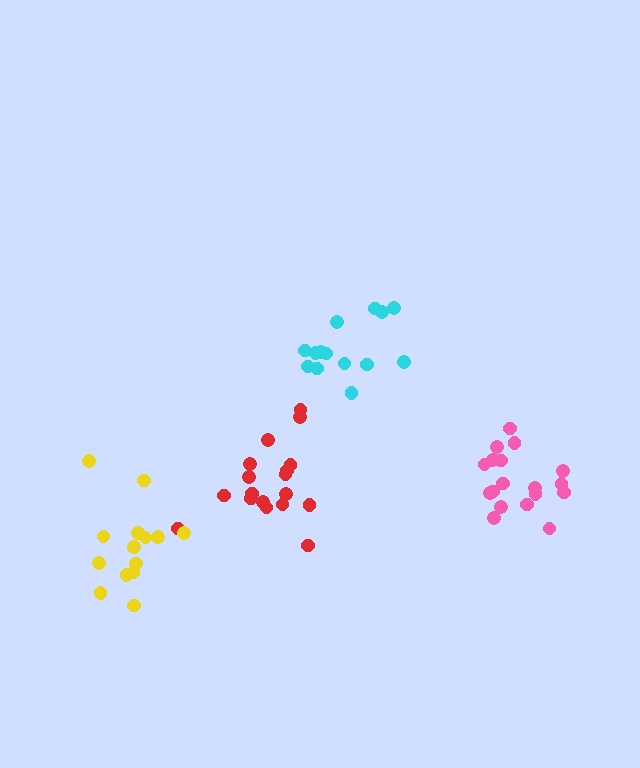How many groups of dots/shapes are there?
There are 4 groups.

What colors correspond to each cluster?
The clusters are colored: red, cyan, yellow, pink.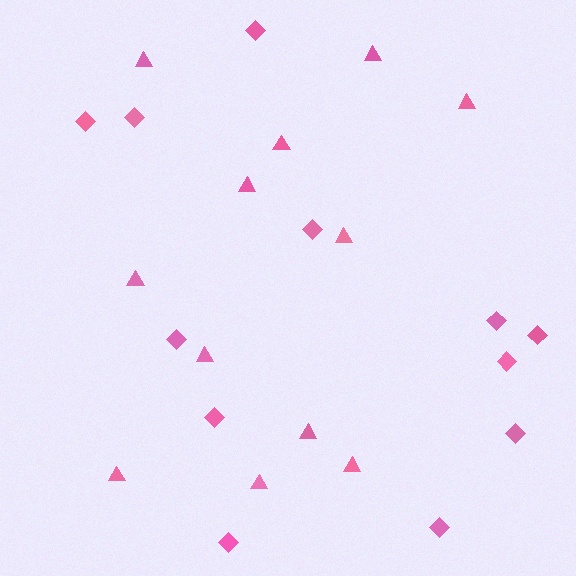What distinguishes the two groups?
There are 2 groups: one group of triangles (12) and one group of diamonds (12).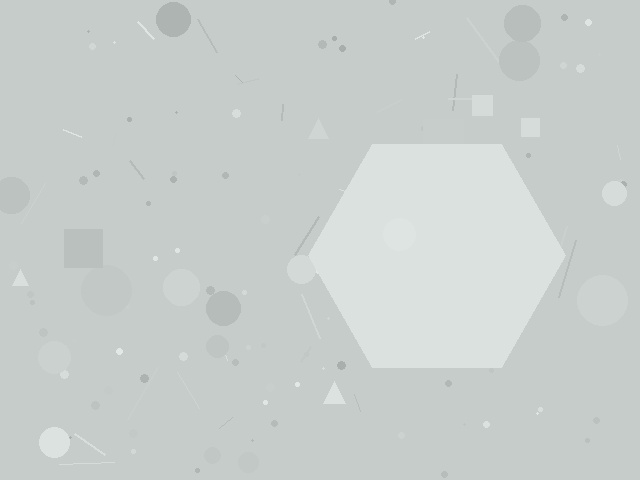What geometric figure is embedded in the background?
A hexagon is embedded in the background.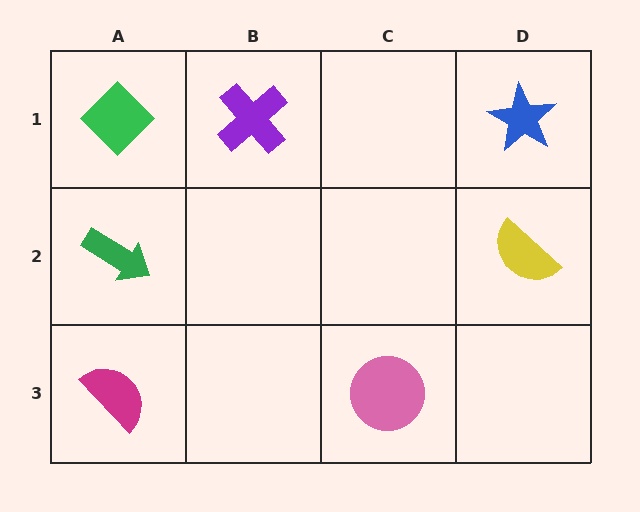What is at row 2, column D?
A yellow semicircle.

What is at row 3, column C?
A pink circle.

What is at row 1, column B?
A purple cross.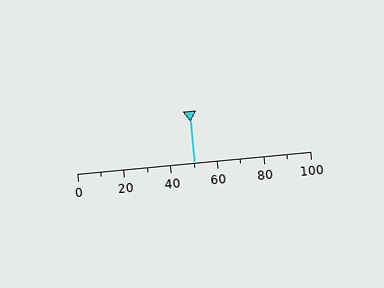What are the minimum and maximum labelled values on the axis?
The axis runs from 0 to 100.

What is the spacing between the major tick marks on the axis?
The major ticks are spaced 20 apart.